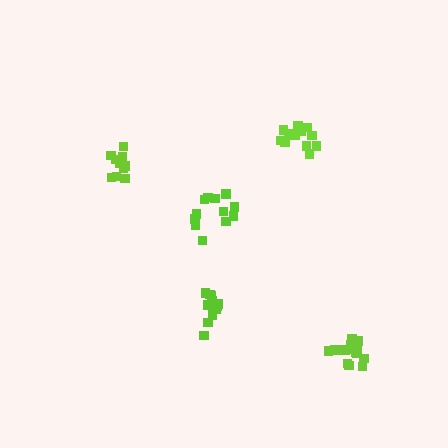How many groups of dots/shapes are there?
There are 5 groups.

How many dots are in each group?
Group 1: 15 dots, Group 2: 12 dots, Group 3: 12 dots, Group 4: 13 dots, Group 5: 10 dots (62 total).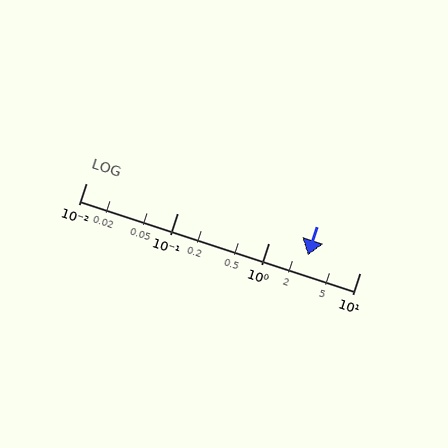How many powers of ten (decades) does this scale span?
The scale spans 3 decades, from 0.01 to 10.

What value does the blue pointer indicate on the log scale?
The pointer indicates approximately 2.7.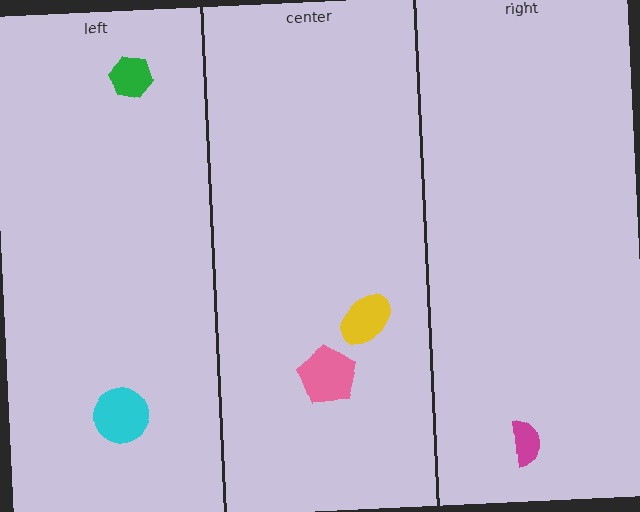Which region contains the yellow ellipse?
The center region.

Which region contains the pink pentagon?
The center region.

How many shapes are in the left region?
2.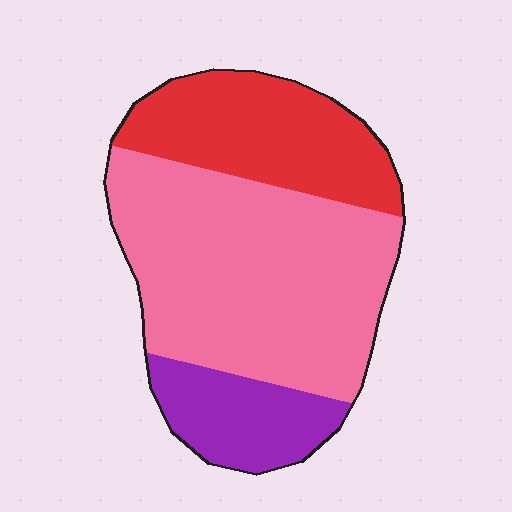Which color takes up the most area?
Pink, at roughly 55%.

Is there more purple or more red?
Red.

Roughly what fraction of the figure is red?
Red covers around 25% of the figure.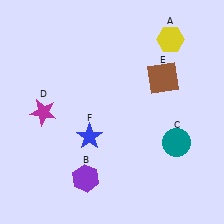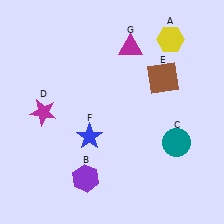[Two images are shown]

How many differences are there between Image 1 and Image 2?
There is 1 difference between the two images.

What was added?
A magenta triangle (G) was added in Image 2.